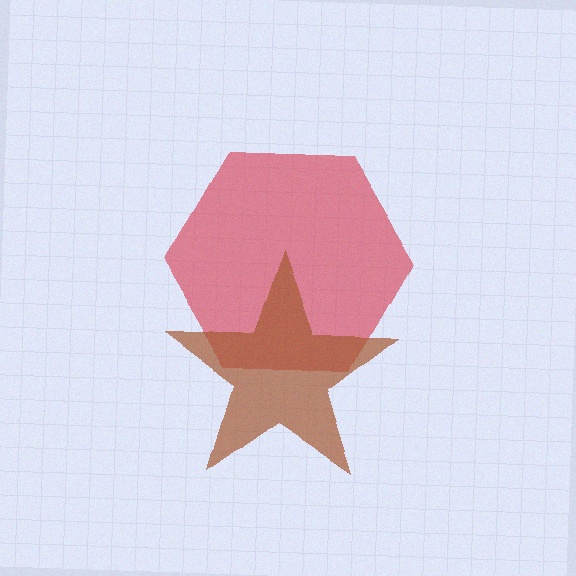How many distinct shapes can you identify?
There are 2 distinct shapes: a red hexagon, a brown star.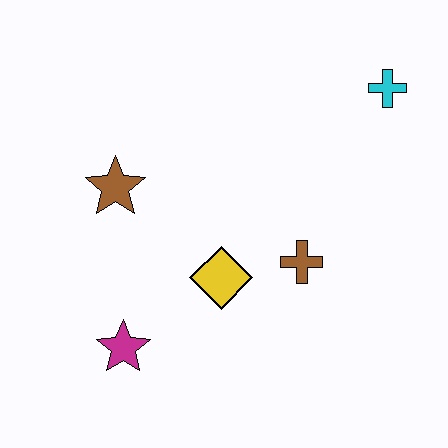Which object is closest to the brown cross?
The yellow diamond is closest to the brown cross.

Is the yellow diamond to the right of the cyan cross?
No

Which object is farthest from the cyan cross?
The magenta star is farthest from the cyan cross.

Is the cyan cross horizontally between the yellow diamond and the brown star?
No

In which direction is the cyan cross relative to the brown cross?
The cyan cross is above the brown cross.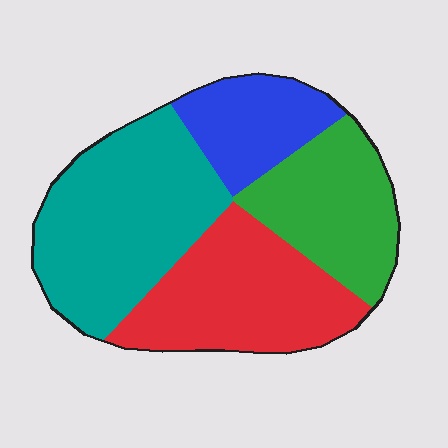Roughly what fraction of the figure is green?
Green takes up about one fifth (1/5) of the figure.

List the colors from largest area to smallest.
From largest to smallest: teal, red, green, blue.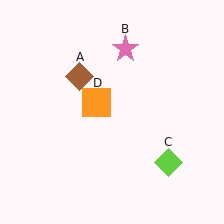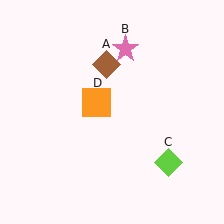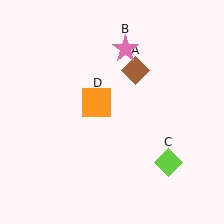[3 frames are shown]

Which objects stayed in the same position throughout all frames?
Pink star (object B) and lime diamond (object C) and orange square (object D) remained stationary.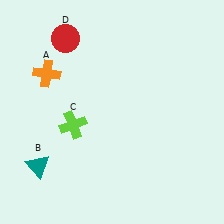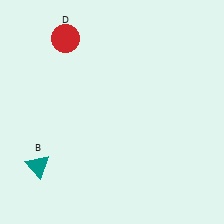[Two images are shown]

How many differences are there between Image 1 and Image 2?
There are 2 differences between the two images.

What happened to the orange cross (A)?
The orange cross (A) was removed in Image 2. It was in the top-left area of Image 1.